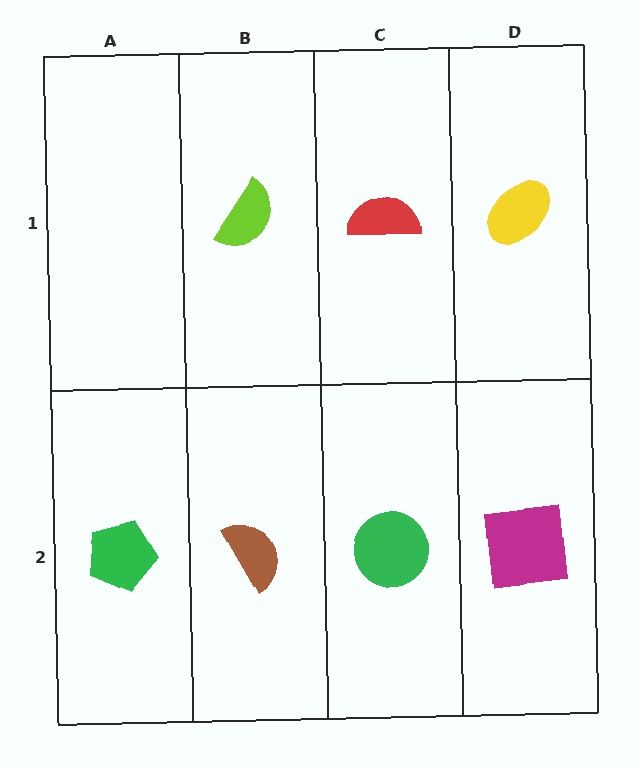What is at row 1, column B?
A lime semicircle.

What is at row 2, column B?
A brown semicircle.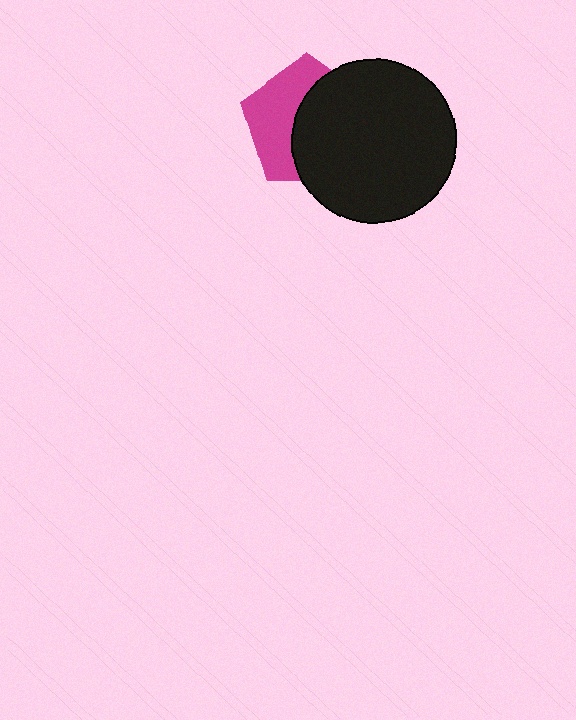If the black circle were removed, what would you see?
You would see the complete magenta pentagon.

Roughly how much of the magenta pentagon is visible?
A small part of it is visible (roughly 44%).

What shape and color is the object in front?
The object in front is a black circle.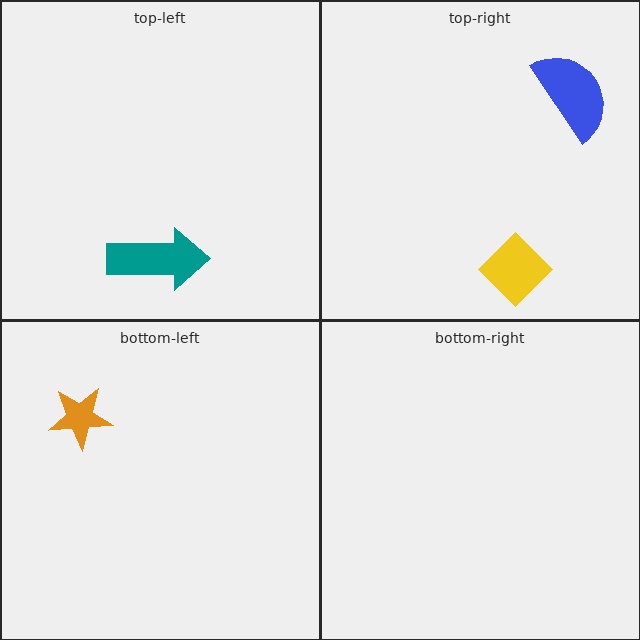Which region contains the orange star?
The bottom-left region.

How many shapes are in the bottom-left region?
1.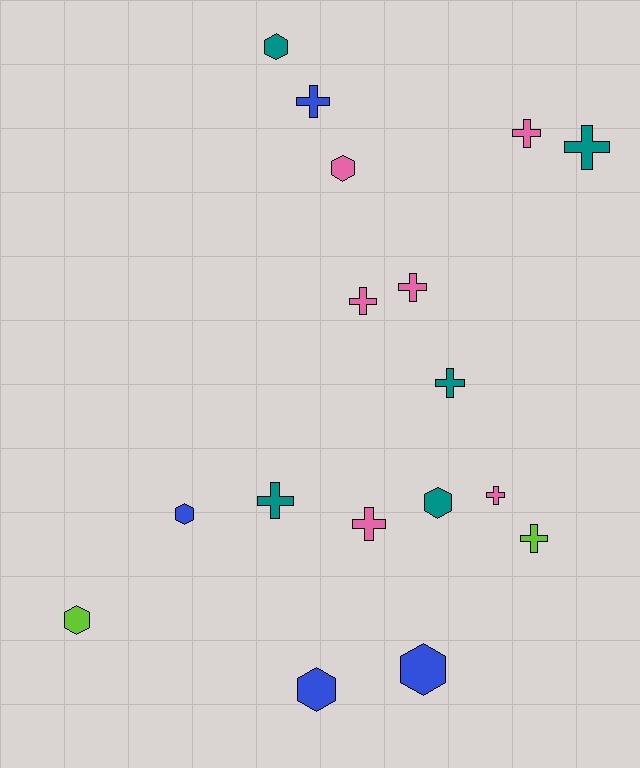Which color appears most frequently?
Pink, with 6 objects.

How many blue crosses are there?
There is 1 blue cross.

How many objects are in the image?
There are 17 objects.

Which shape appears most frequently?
Cross, with 10 objects.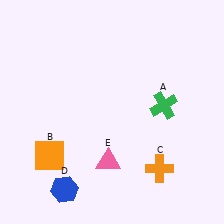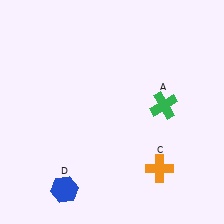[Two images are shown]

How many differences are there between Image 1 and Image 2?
There are 2 differences between the two images.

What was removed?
The pink triangle (E), the orange square (B) were removed in Image 2.